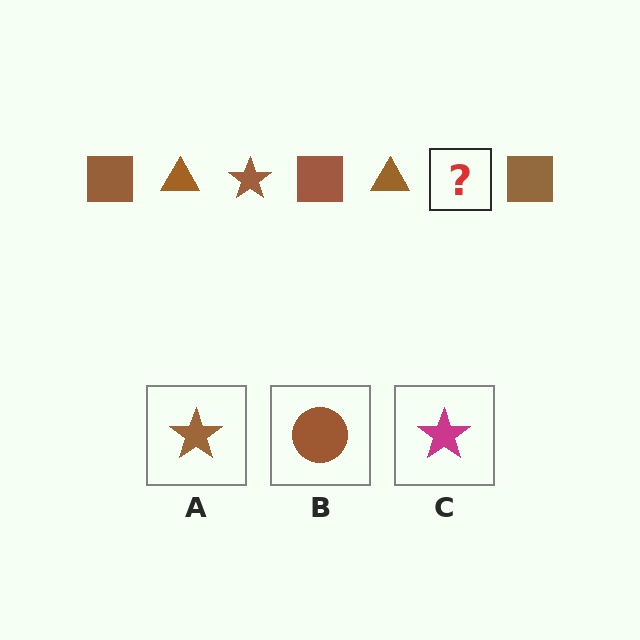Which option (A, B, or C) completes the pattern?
A.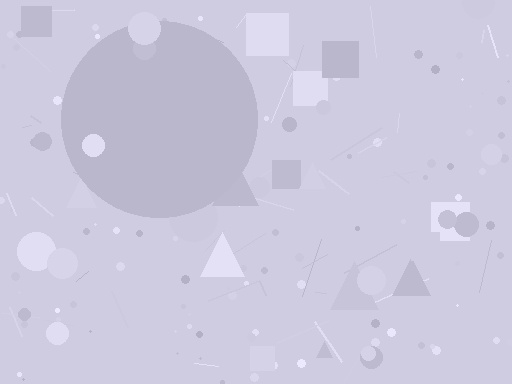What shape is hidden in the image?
A circle is hidden in the image.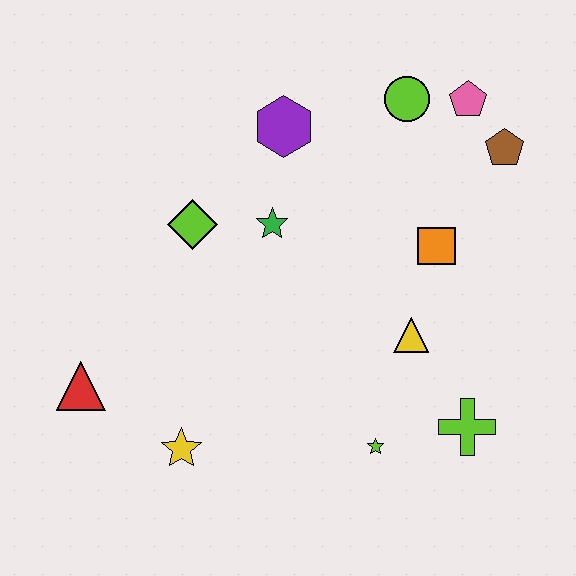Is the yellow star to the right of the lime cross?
No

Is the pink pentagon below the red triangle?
No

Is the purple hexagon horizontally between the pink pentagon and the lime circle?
No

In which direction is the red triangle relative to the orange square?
The red triangle is to the left of the orange square.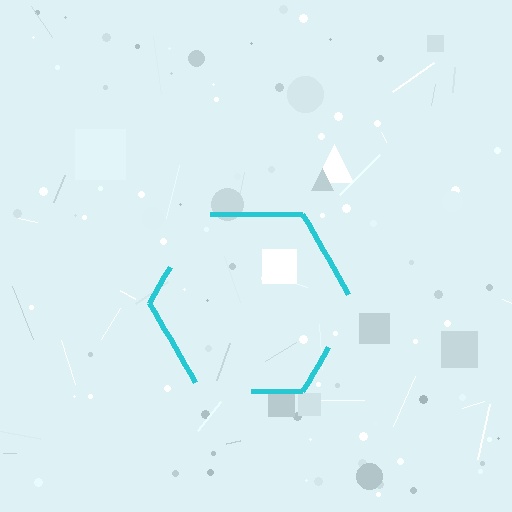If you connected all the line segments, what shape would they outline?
They would outline a hexagon.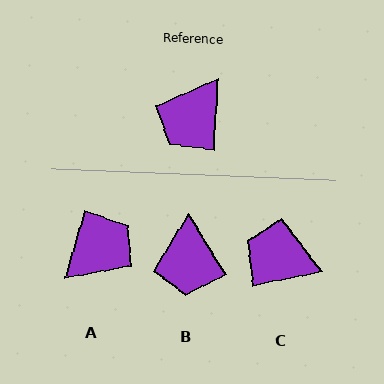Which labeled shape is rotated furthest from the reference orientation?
A, about 166 degrees away.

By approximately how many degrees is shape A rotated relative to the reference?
Approximately 166 degrees counter-clockwise.